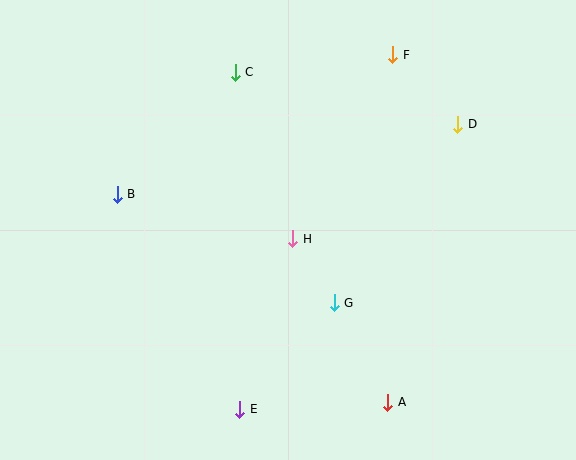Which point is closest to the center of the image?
Point H at (293, 239) is closest to the center.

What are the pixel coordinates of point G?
Point G is at (334, 303).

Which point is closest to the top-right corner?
Point D is closest to the top-right corner.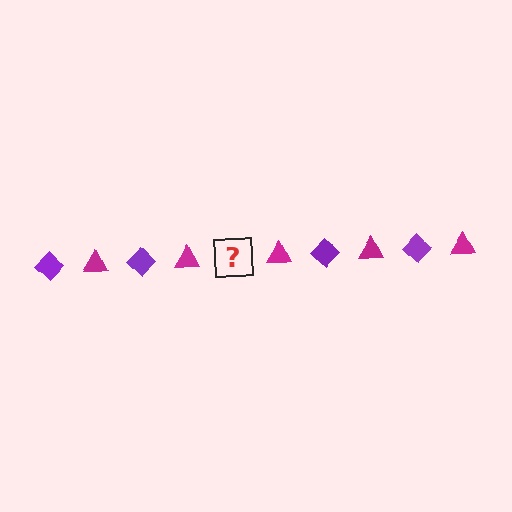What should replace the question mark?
The question mark should be replaced with a purple diamond.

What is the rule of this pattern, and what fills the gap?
The rule is that the pattern alternates between purple diamond and magenta triangle. The gap should be filled with a purple diamond.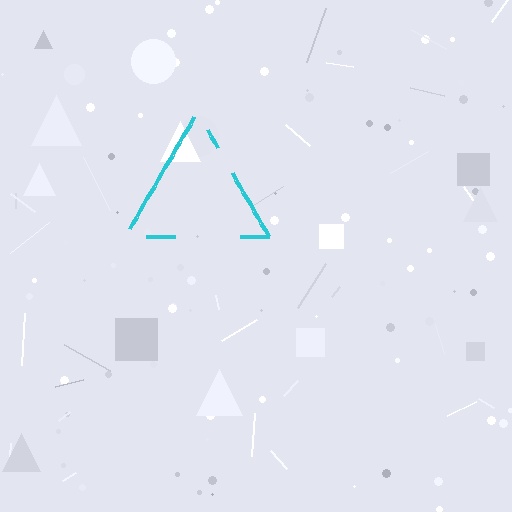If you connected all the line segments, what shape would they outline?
They would outline a triangle.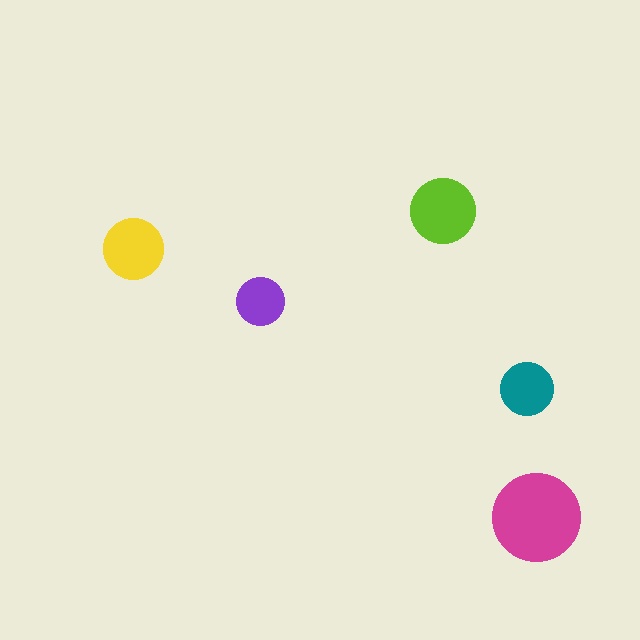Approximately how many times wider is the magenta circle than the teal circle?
About 1.5 times wider.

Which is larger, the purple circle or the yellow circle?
The yellow one.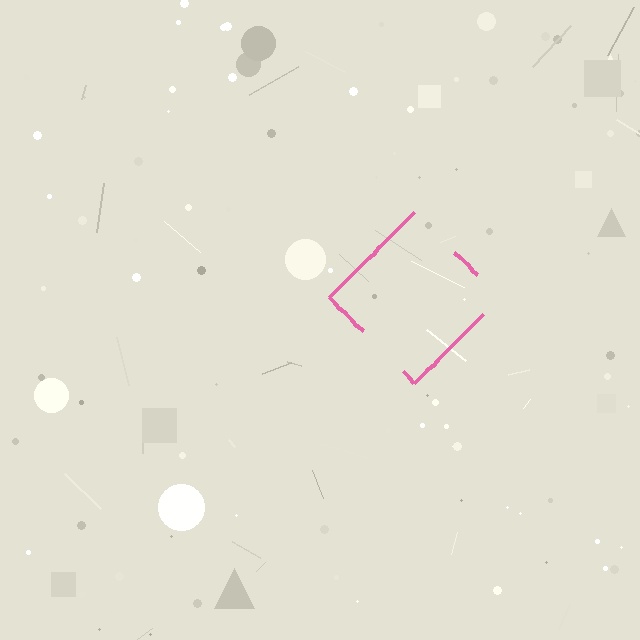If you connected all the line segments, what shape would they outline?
They would outline a diamond.